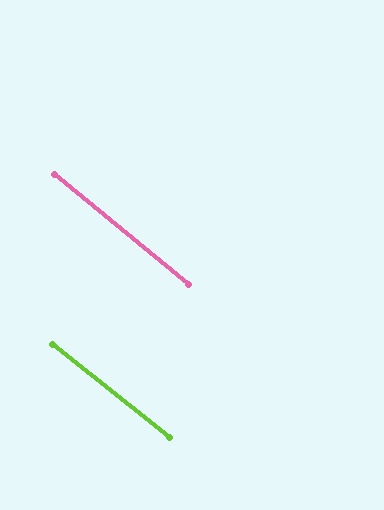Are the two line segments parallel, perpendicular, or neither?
Parallel — their directions differ by only 0.9°.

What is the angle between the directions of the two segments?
Approximately 1 degree.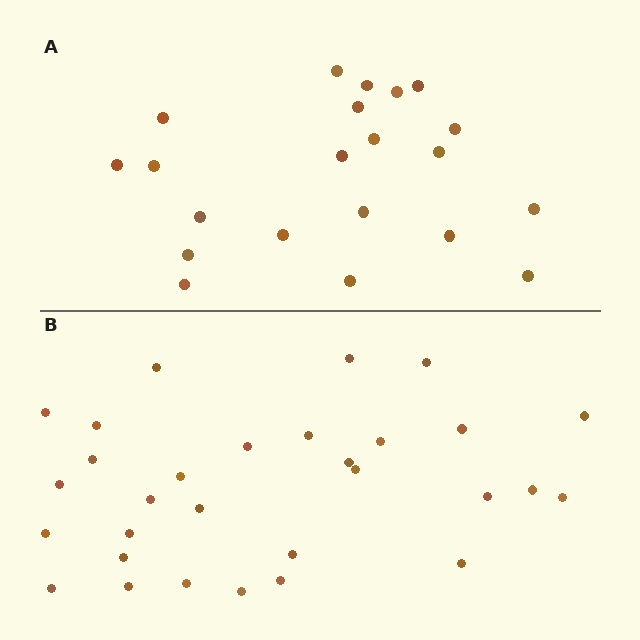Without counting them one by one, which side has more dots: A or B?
Region B (the bottom region) has more dots.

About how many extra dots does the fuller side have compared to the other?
Region B has roughly 8 or so more dots than region A.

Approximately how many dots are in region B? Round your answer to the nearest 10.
About 30 dots.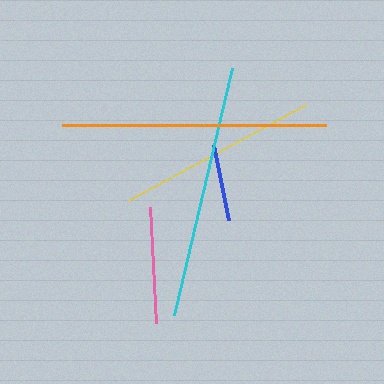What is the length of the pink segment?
The pink segment is approximately 116 pixels long.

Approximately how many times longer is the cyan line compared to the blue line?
The cyan line is approximately 3.3 times the length of the blue line.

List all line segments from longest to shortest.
From longest to shortest: orange, cyan, yellow, pink, blue.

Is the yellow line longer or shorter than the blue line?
The yellow line is longer than the blue line.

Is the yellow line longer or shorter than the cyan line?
The cyan line is longer than the yellow line.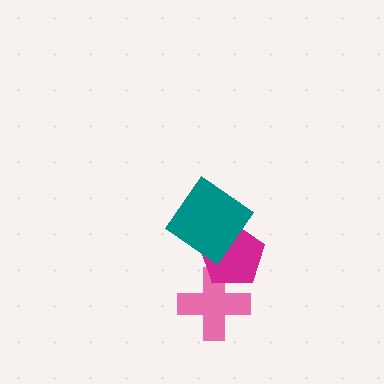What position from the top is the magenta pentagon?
The magenta pentagon is 2nd from the top.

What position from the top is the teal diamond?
The teal diamond is 1st from the top.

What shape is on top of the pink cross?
The magenta pentagon is on top of the pink cross.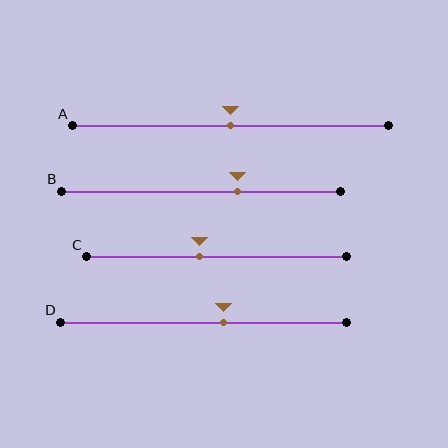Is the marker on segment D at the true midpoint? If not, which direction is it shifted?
No, the marker on segment D is shifted to the right by about 7% of the segment length.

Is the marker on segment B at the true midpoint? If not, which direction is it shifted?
No, the marker on segment B is shifted to the right by about 13% of the segment length.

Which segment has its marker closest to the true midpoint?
Segment A has its marker closest to the true midpoint.